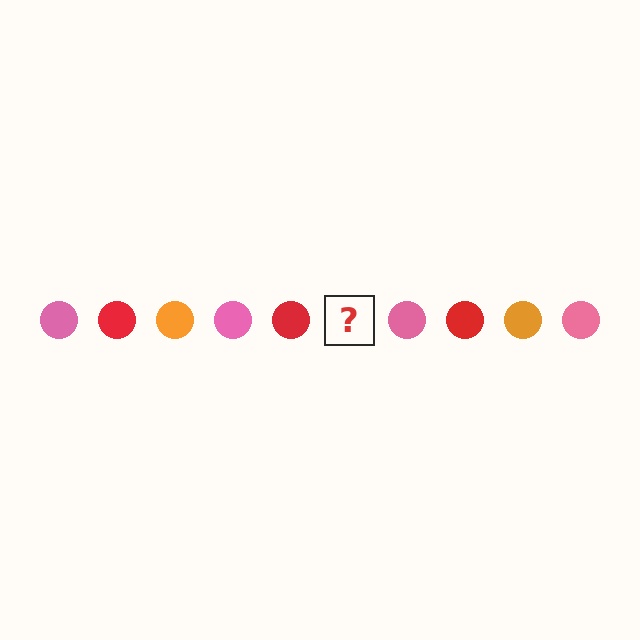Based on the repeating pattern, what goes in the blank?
The blank should be an orange circle.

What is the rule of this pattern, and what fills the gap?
The rule is that the pattern cycles through pink, red, orange circles. The gap should be filled with an orange circle.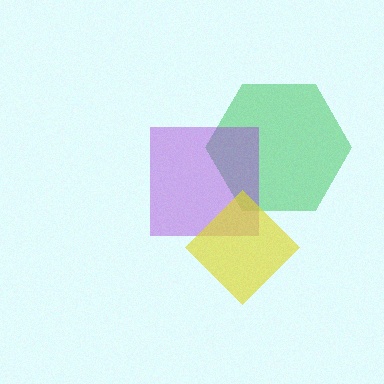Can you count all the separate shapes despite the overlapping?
Yes, there are 3 separate shapes.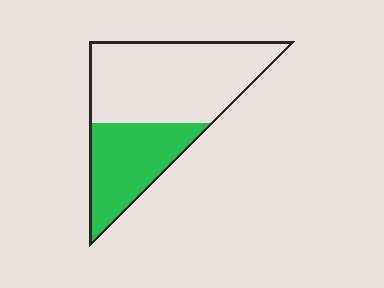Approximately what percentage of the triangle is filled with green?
Approximately 35%.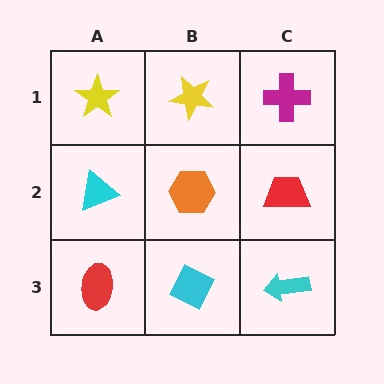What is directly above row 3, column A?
A cyan triangle.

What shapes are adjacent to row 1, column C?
A red trapezoid (row 2, column C), a yellow star (row 1, column B).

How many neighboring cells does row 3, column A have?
2.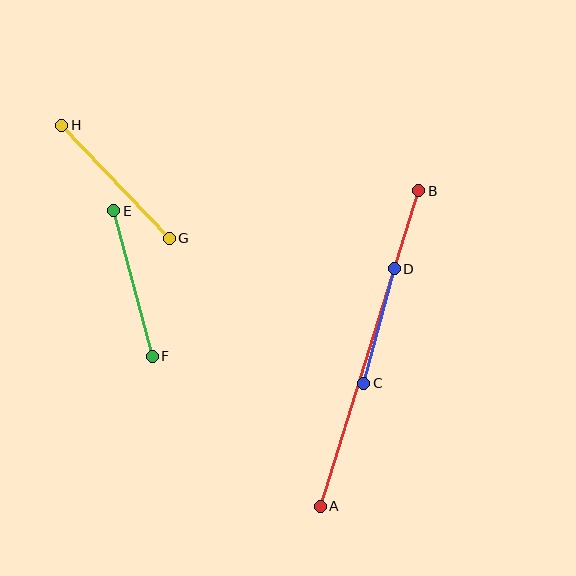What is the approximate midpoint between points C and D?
The midpoint is at approximately (379, 326) pixels.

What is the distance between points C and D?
The distance is approximately 118 pixels.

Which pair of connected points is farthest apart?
Points A and B are farthest apart.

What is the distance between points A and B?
The distance is approximately 330 pixels.